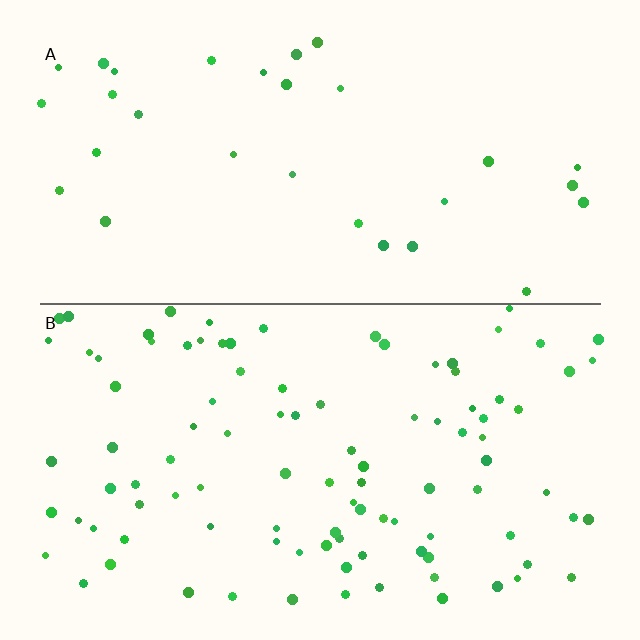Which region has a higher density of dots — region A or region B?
B (the bottom).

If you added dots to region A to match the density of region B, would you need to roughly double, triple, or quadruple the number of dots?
Approximately triple.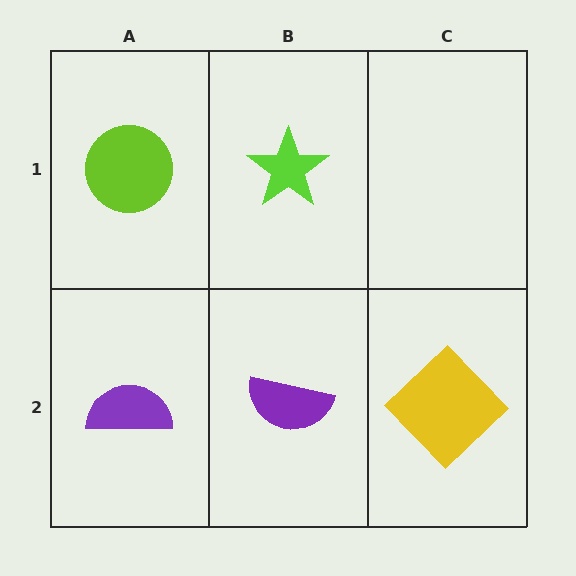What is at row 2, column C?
A yellow diamond.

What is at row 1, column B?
A lime star.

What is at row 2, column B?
A purple semicircle.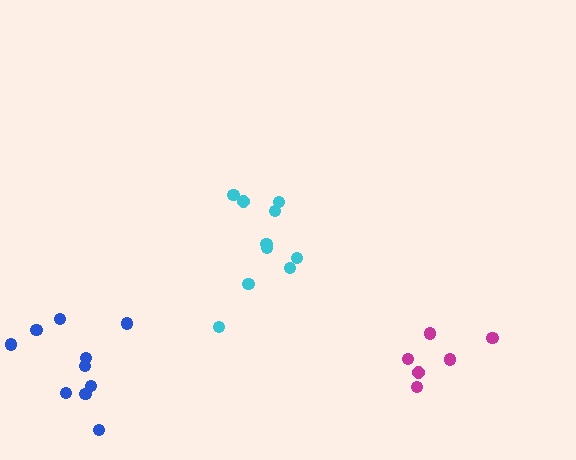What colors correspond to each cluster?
The clusters are colored: blue, cyan, magenta.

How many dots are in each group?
Group 1: 10 dots, Group 2: 10 dots, Group 3: 6 dots (26 total).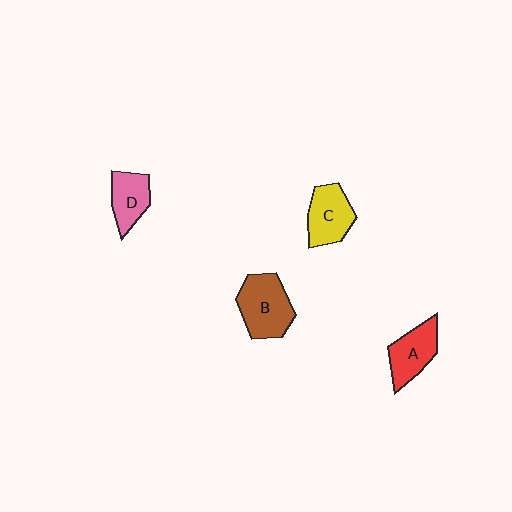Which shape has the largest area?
Shape B (brown).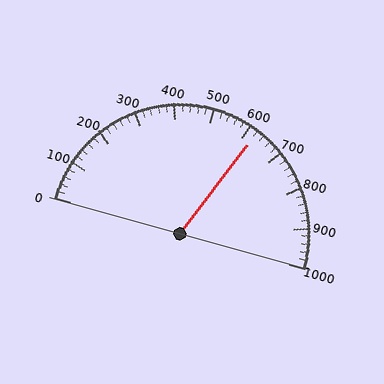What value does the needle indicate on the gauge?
The needle indicates approximately 620.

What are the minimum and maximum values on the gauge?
The gauge ranges from 0 to 1000.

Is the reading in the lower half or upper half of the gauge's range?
The reading is in the upper half of the range (0 to 1000).